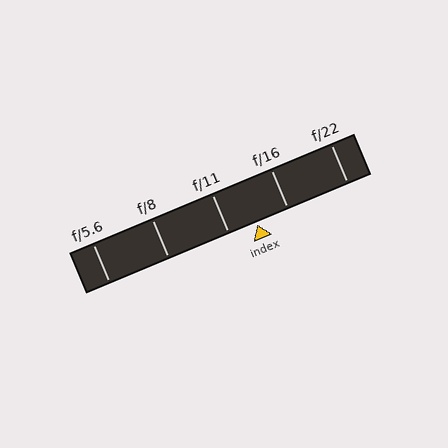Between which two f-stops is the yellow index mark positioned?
The index mark is between f/11 and f/16.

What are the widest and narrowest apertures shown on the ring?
The widest aperture shown is f/5.6 and the narrowest is f/22.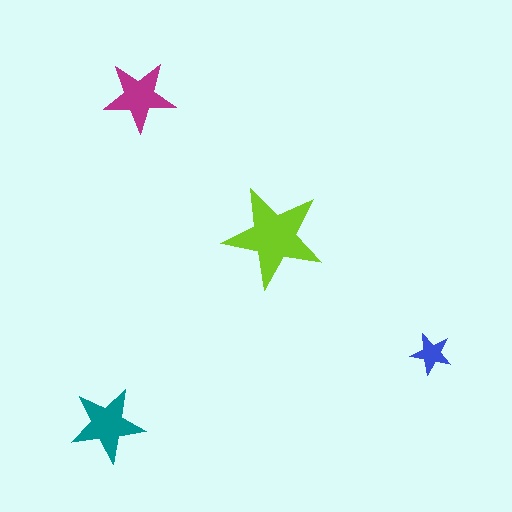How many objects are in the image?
There are 4 objects in the image.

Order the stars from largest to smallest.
the lime one, the teal one, the magenta one, the blue one.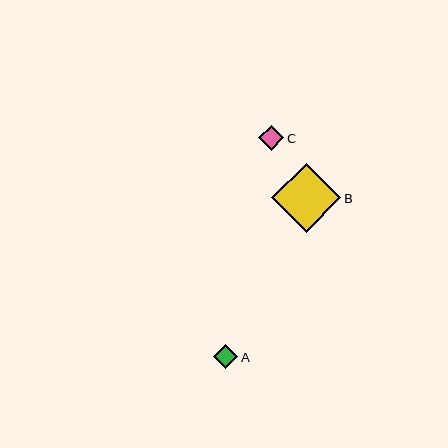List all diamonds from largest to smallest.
From largest to smallest: B, C, A.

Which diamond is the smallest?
Diamond A is the smallest with a size of approximately 24 pixels.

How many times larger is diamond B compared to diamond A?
Diamond B is approximately 2.9 times the size of diamond A.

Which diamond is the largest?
Diamond B is the largest with a size of approximately 69 pixels.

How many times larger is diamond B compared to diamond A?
Diamond B is approximately 2.9 times the size of diamond A.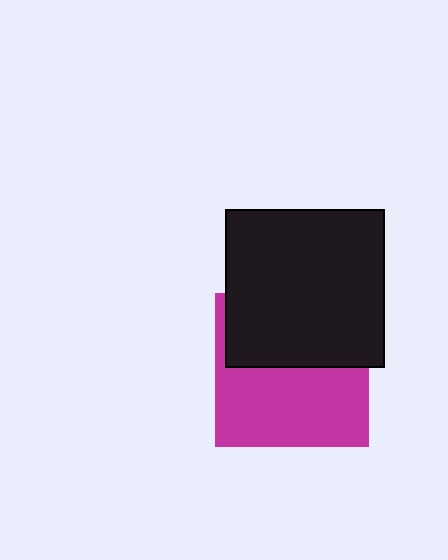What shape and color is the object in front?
The object in front is a black square.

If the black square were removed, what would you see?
You would see the complete magenta square.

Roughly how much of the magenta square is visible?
About half of it is visible (roughly 55%).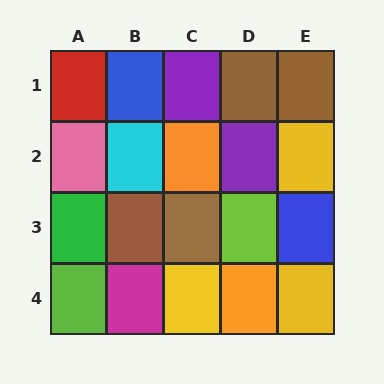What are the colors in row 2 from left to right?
Pink, cyan, orange, purple, yellow.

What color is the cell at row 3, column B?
Brown.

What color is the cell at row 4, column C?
Yellow.